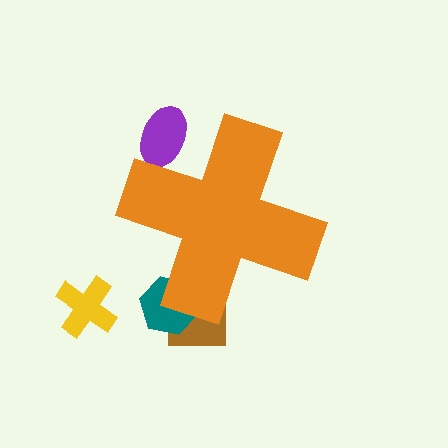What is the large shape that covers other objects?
An orange cross.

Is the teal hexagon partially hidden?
Yes, the teal hexagon is partially hidden behind the orange cross.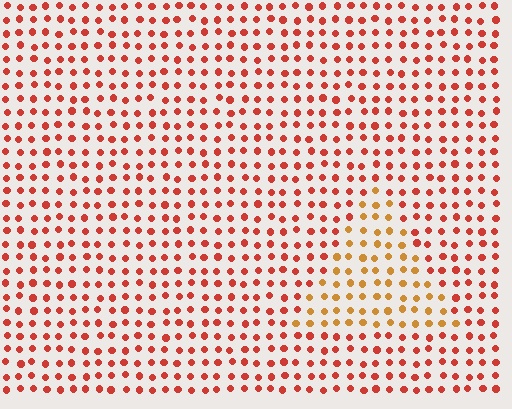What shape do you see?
I see a triangle.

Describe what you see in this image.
The image is filled with small red elements in a uniform arrangement. A triangle-shaped region is visible where the elements are tinted to a slightly different hue, forming a subtle color boundary.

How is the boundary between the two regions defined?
The boundary is defined purely by a slight shift in hue (about 32 degrees). Spacing, size, and orientation are identical on both sides.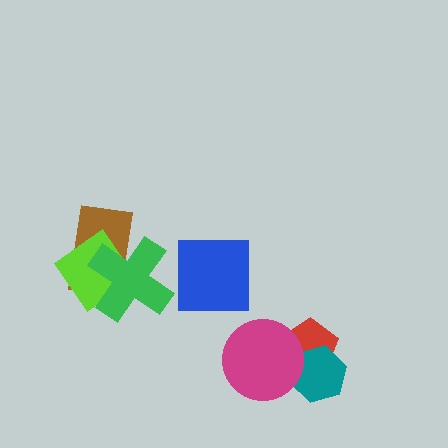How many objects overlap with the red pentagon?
2 objects overlap with the red pentagon.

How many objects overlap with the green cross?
2 objects overlap with the green cross.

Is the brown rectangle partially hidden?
Yes, it is partially covered by another shape.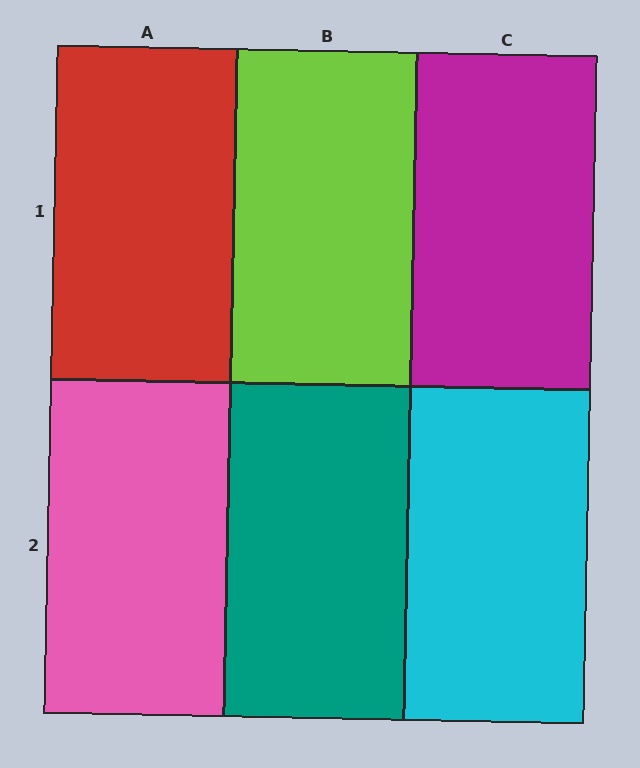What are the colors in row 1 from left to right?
Red, lime, magenta.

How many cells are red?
1 cell is red.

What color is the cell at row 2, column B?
Teal.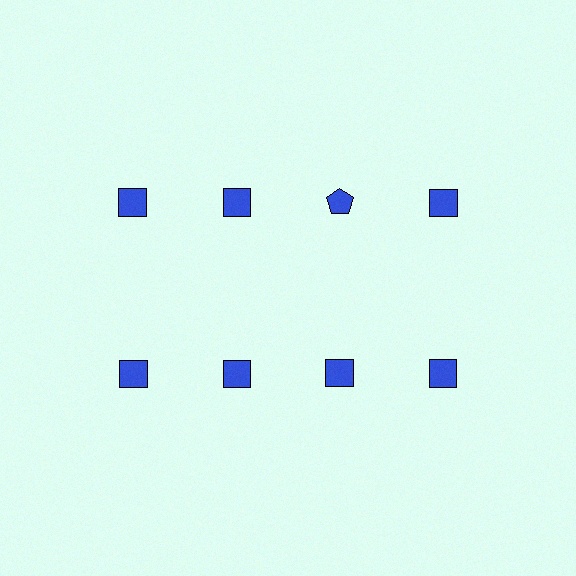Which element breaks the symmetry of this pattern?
The blue pentagon in the top row, center column breaks the symmetry. All other shapes are blue squares.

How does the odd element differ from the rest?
It has a different shape: pentagon instead of square.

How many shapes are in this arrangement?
There are 8 shapes arranged in a grid pattern.